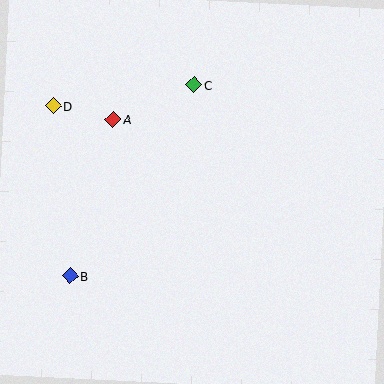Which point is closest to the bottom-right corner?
Point B is closest to the bottom-right corner.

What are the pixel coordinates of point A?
Point A is at (113, 119).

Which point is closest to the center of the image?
Point A at (113, 119) is closest to the center.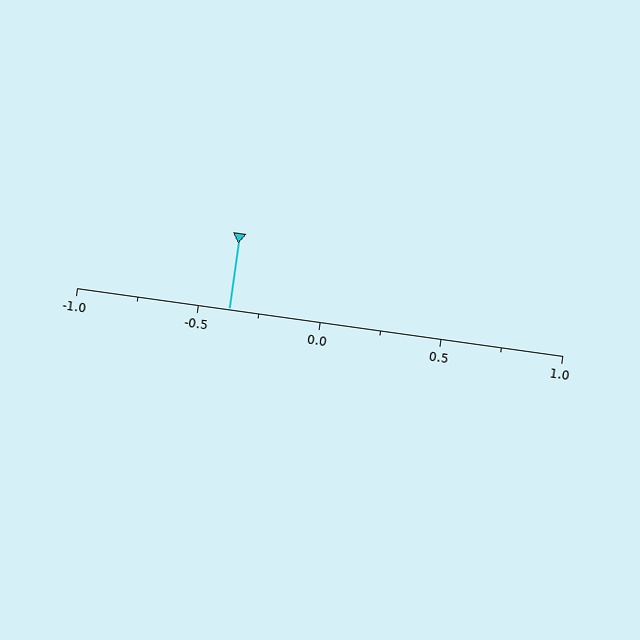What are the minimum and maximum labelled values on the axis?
The axis runs from -1.0 to 1.0.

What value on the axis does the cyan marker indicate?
The marker indicates approximately -0.38.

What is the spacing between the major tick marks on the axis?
The major ticks are spaced 0.5 apart.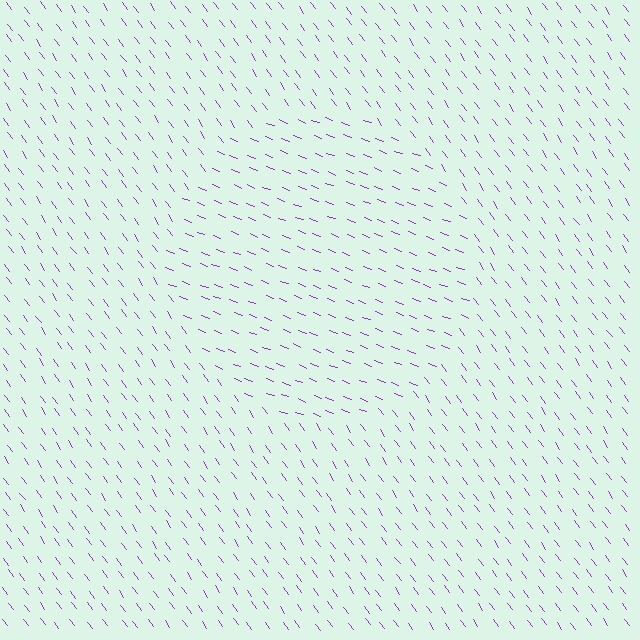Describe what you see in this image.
The image is filled with small purple line segments. A circle region in the image has lines oriented differently from the surrounding lines, creating a visible texture boundary.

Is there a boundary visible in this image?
Yes, there is a texture boundary formed by a change in line orientation.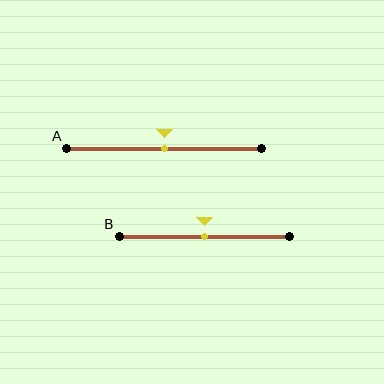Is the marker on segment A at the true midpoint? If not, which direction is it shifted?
Yes, the marker on segment A is at the true midpoint.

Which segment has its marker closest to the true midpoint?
Segment A has its marker closest to the true midpoint.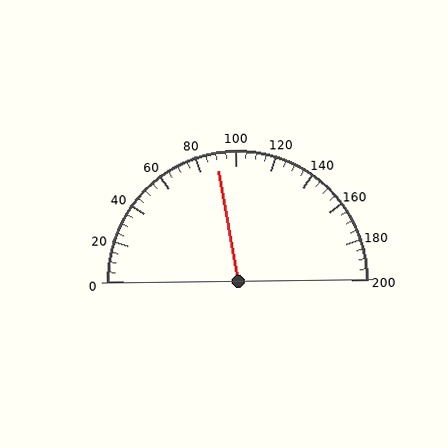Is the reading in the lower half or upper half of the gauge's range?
The reading is in the lower half of the range (0 to 200).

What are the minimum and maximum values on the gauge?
The gauge ranges from 0 to 200.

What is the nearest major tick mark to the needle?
The nearest major tick mark is 80.